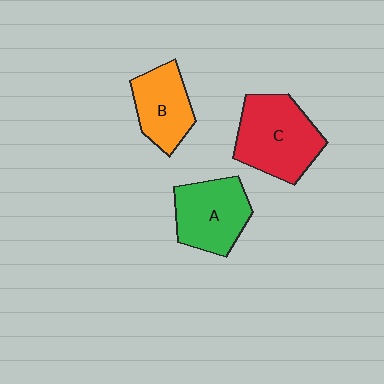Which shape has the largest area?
Shape C (red).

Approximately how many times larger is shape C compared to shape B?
Approximately 1.5 times.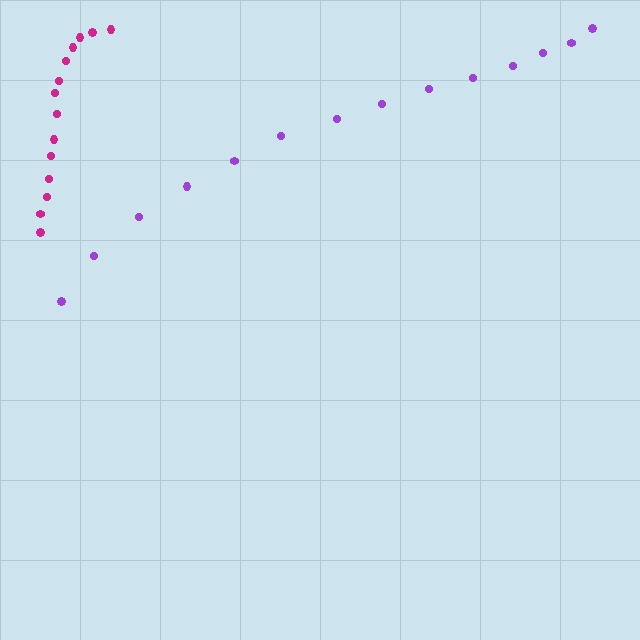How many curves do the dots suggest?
There are 2 distinct paths.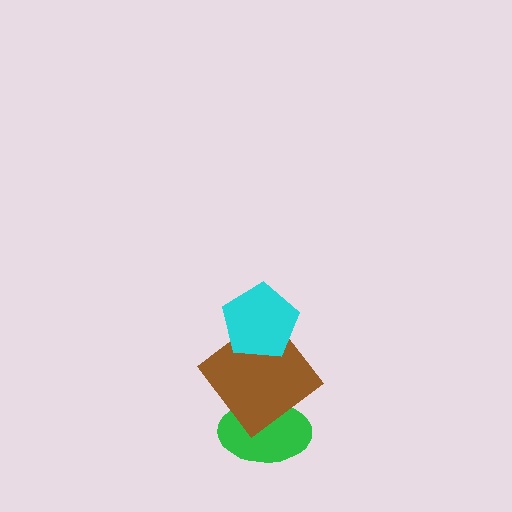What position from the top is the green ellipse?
The green ellipse is 3rd from the top.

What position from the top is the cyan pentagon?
The cyan pentagon is 1st from the top.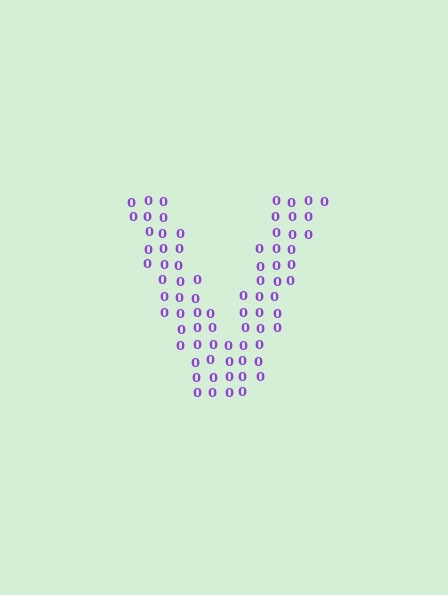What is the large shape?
The large shape is the letter V.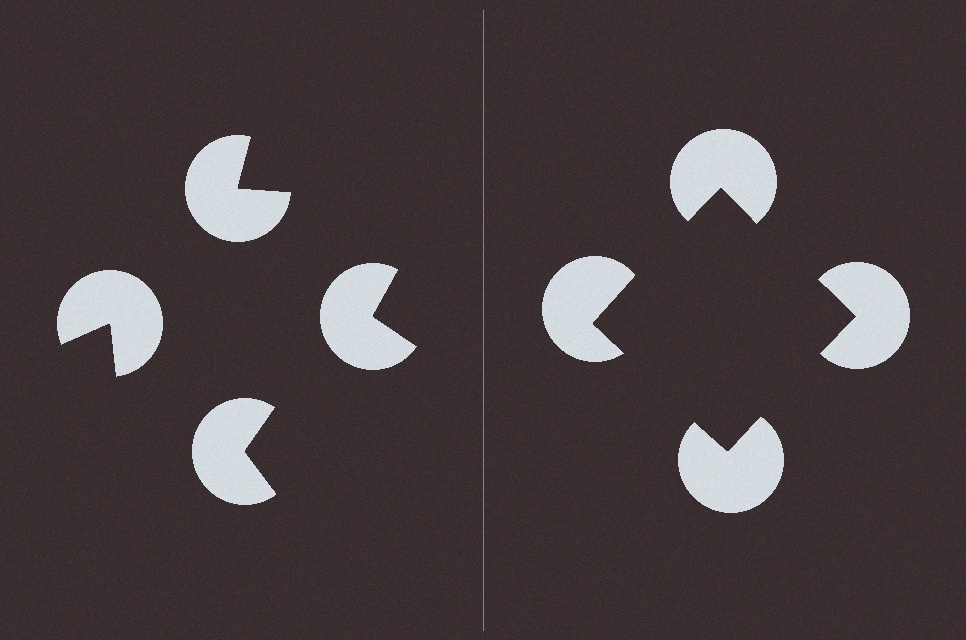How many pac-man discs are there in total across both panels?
8 — 4 on each side.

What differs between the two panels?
The pac-man discs are positioned identically on both sides; only the wedge orientations differ. On the right they align to a square; on the left they are misaligned.